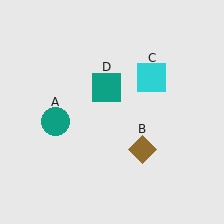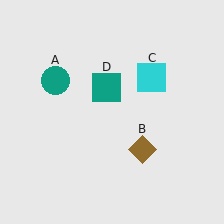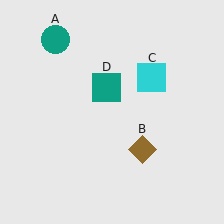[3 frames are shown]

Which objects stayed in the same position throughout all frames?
Brown diamond (object B) and cyan square (object C) and teal square (object D) remained stationary.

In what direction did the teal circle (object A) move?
The teal circle (object A) moved up.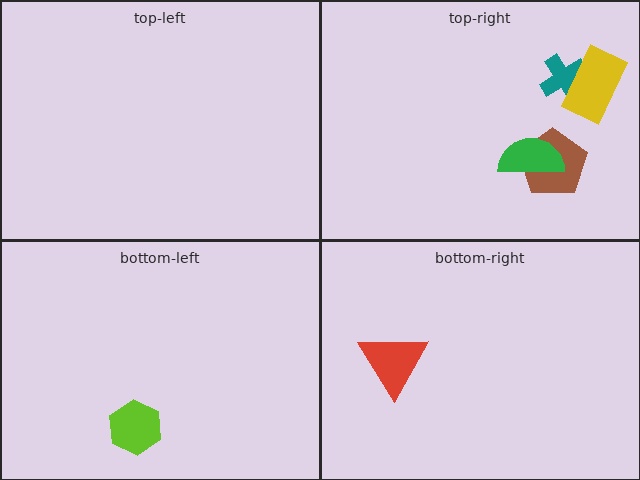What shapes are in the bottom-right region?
The red triangle.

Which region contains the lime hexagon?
The bottom-left region.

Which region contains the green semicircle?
The top-right region.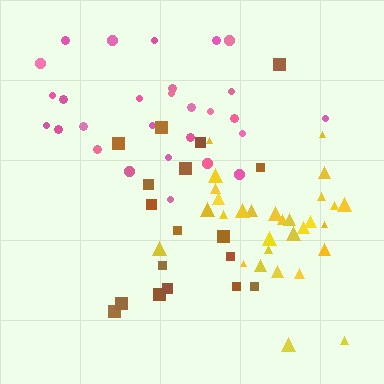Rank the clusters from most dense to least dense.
yellow, pink, brown.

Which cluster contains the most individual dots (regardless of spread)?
Yellow (30).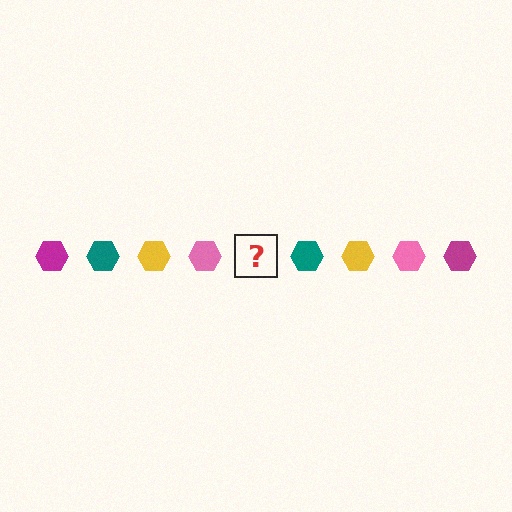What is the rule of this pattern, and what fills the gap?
The rule is that the pattern cycles through magenta, teal, yellow, pink hexagons. The gap should be filled with a magenta hexagon.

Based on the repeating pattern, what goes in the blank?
The blank should be a magenta hexagon.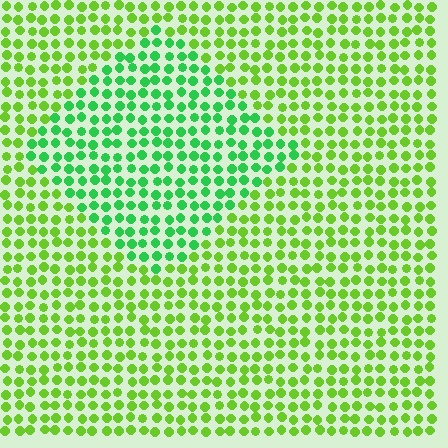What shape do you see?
I see a diamond.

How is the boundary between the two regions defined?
The boundary is defined purely by a slight shift in hue (about 37 degrees). Spacing, size, and orientation are identical on both sides.